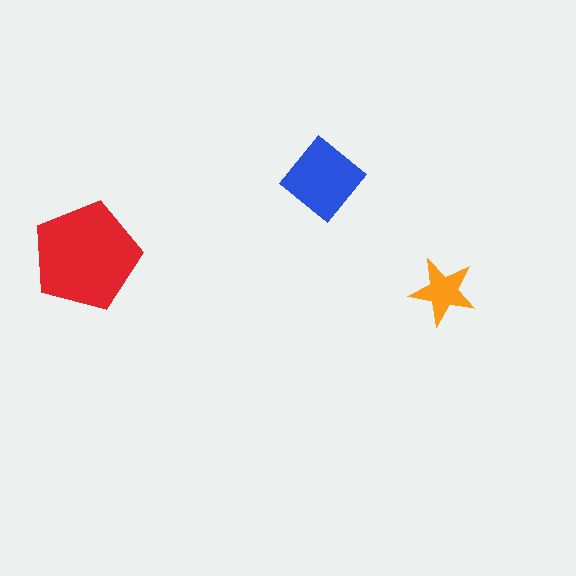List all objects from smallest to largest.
The orange star, the blue diamond, the red pentagon.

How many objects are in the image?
There are 3 objects in the image.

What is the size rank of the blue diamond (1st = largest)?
2nd.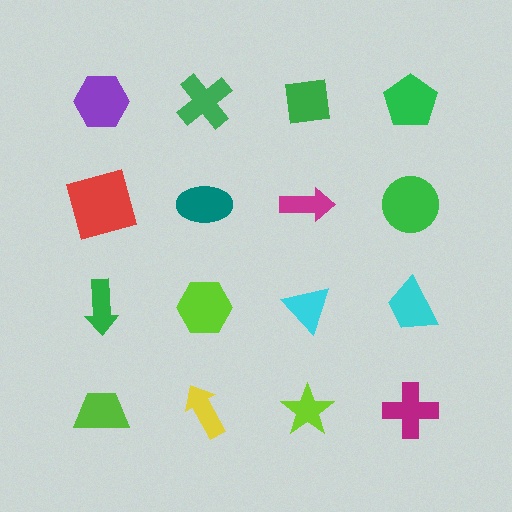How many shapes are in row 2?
4 shapes.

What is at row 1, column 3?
A green square.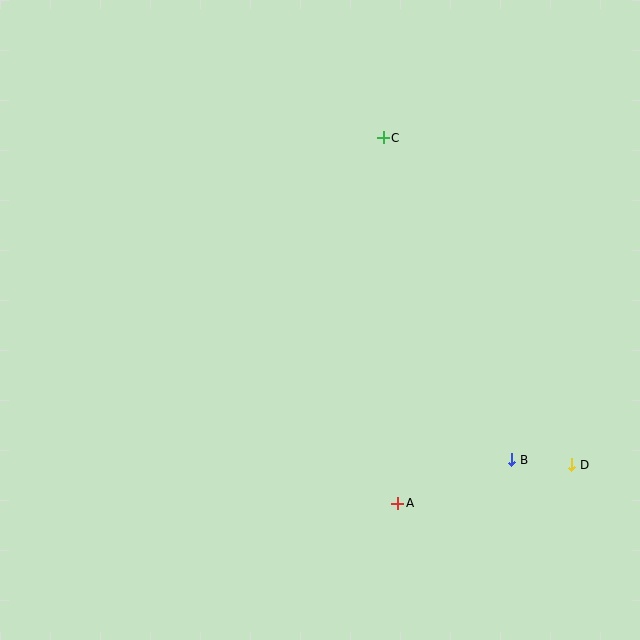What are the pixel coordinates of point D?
Point D is at (572, 465).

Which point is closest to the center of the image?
Point C at (383, 138) is closest to the center.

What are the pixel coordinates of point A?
Point A is at (398, 503).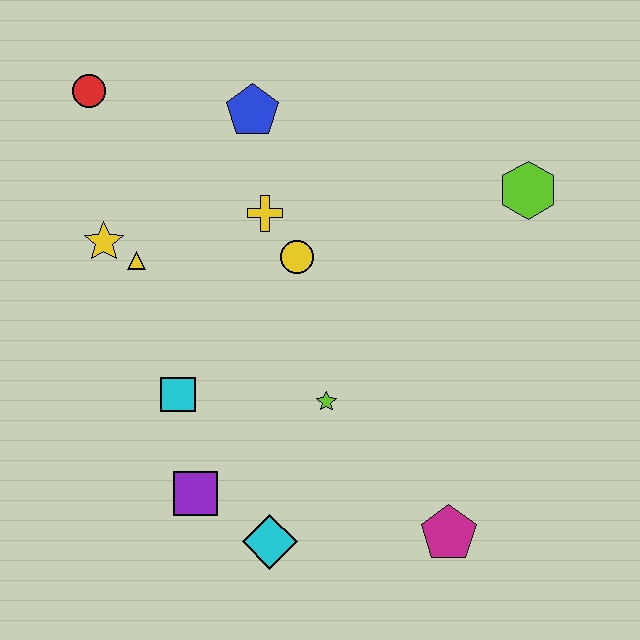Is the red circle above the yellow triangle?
Yes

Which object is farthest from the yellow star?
The magenta pentagon is farthest from the yellow star.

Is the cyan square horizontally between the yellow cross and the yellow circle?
No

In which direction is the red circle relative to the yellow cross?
The red circle is to the left of the yellow cross.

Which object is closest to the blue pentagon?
The yellow cross is closest to the blue pentagon.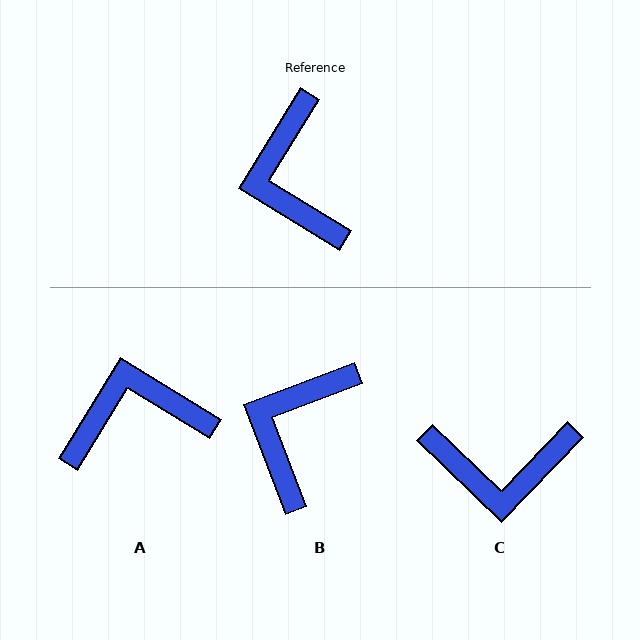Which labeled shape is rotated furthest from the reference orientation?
A, about 90 degrees away.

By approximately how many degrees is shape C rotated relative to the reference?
Approximately 78 degrees counter-clockwise.